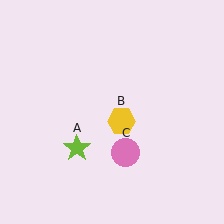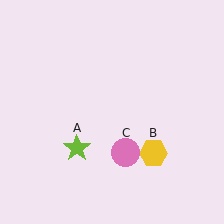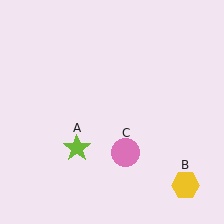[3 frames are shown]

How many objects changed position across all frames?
1 object changed position: yellow hexagon (object B).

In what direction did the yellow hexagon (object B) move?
The yellow hexagon (object B) moved down and to the right.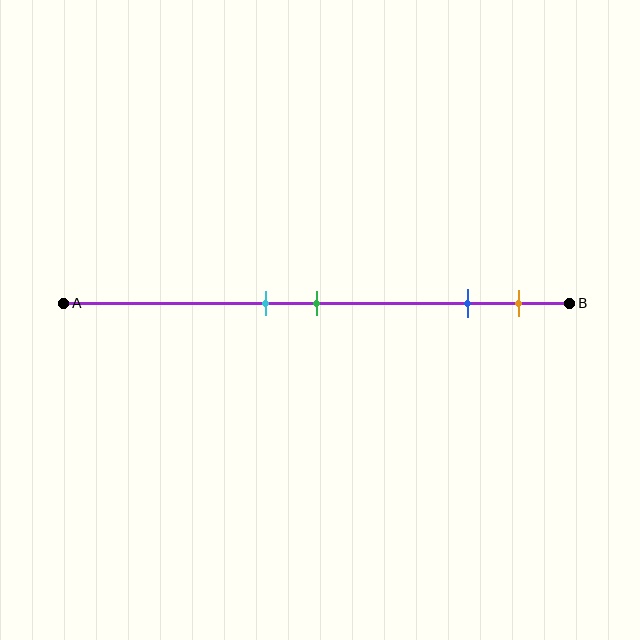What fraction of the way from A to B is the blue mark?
The blue mark is approximately 80% (0.8) of the way from A to B.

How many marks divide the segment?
There are 4 marks dividing the segment.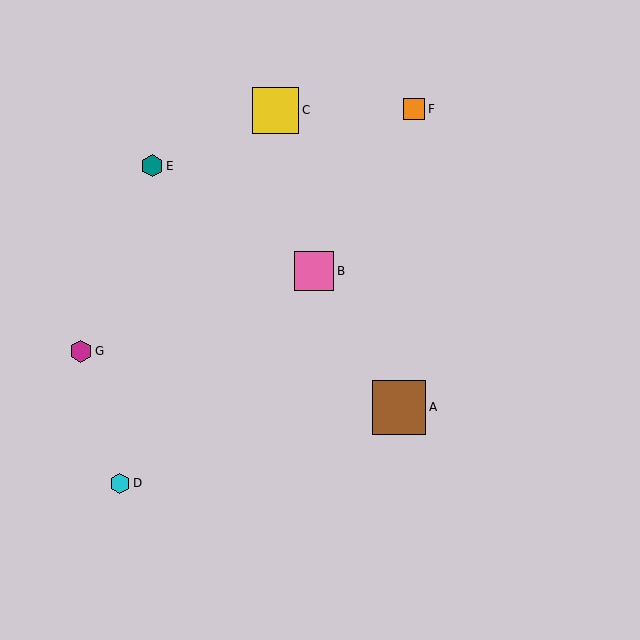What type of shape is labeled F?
Shape F is an orange square.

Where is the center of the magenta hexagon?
The center of the magenta hexagon is at (81, 351).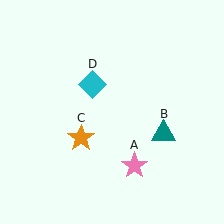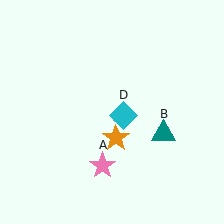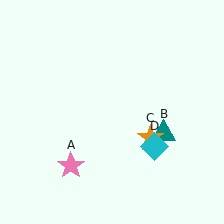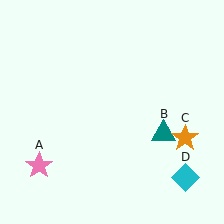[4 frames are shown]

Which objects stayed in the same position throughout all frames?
Teal triangle (object B) remained stationary.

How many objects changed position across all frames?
3 objects changed position: pink star (object A), orange star (object C), cyan diamond (object D).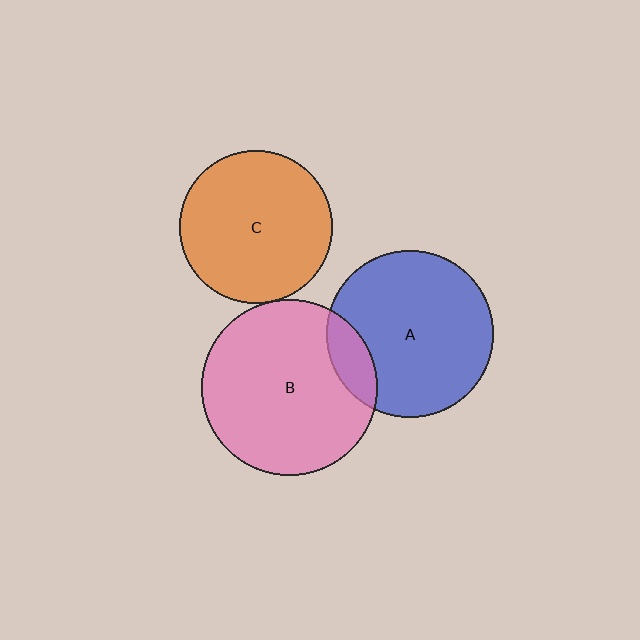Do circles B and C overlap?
Yes.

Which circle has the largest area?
Circle B (pink).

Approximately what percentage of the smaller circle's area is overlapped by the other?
Approximately 5%.